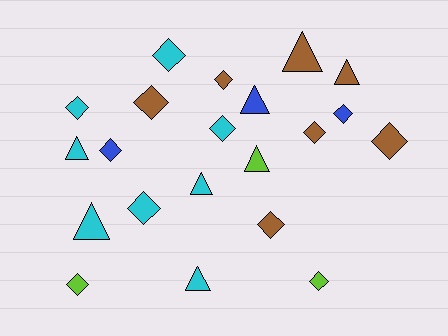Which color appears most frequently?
Cyan, with 8 objects.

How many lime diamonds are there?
There are 2 lime diamonds.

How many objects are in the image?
There are 21 objects.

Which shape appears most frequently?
Diamond, with 13 objects.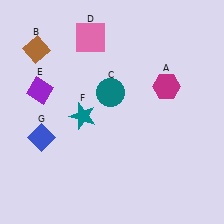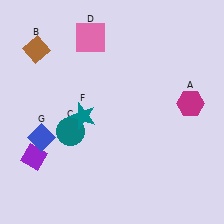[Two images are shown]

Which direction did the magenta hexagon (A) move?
The magenta hexagon (A) moved right.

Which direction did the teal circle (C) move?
The teal circle (C) moved left.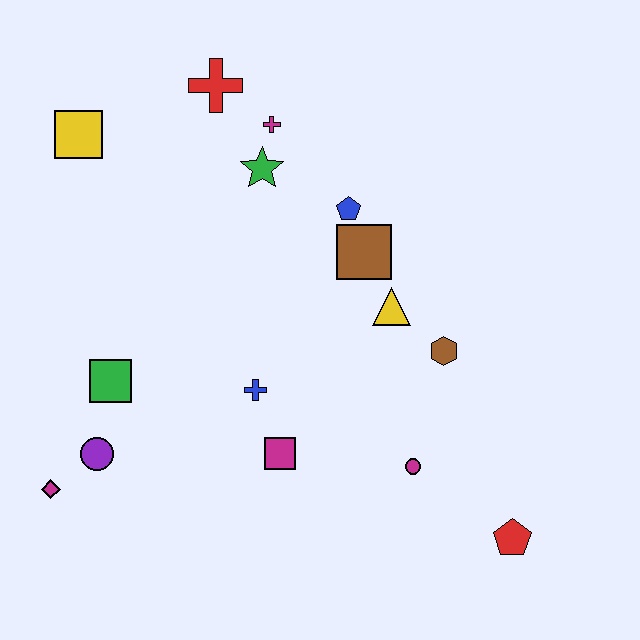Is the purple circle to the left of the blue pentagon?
Yes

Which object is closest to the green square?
The purple circle is closest to the green square.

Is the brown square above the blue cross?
Yes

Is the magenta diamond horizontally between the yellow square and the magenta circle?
No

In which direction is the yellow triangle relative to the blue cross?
The yellow triangle is to the right of the blue cross.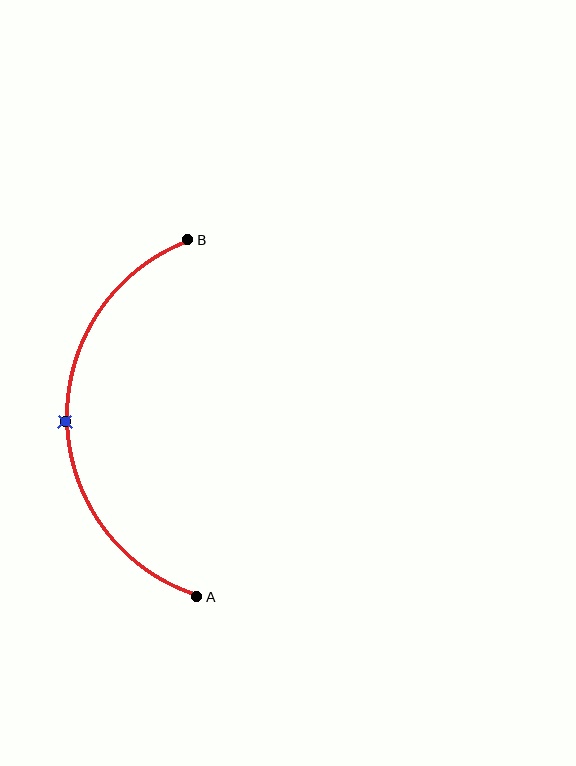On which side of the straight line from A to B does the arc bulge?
The arc bulges to the left of the straight line connecting A and B.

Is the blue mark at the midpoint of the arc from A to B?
Yes. The blue mark lies on the arc at equal arc-length from both A and B — it is the arc midpoint.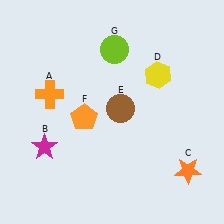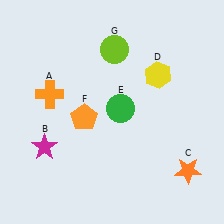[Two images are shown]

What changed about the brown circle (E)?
In Image 1, E is brown. In Image 2, it changed to green.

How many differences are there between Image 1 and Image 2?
There is 1 difference between the two images.